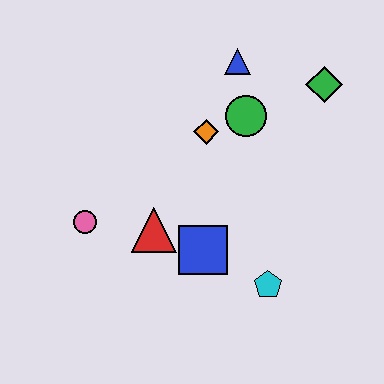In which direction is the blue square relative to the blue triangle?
The blue square is below the blue triangle.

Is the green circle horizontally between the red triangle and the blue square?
No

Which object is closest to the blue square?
The red triangle is closest to the blue square.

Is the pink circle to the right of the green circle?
No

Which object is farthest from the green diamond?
The pink circle is farthest from the green diamond.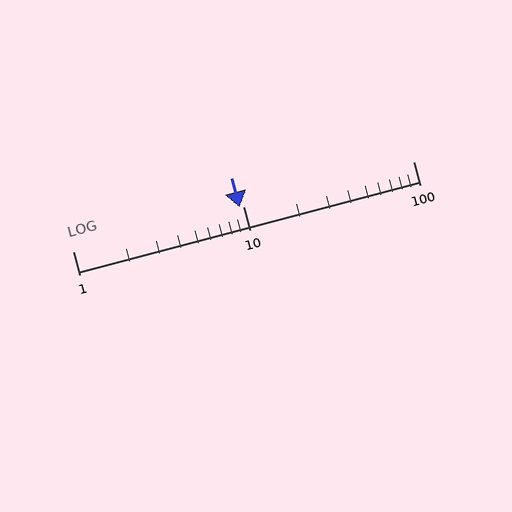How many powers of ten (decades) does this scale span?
The scale spans 2 decades, from 1 to 100.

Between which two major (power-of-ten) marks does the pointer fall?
The pointer is between 1 and 10.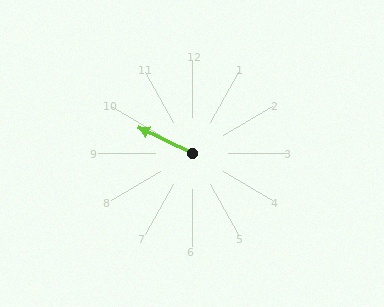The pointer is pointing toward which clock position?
Roughly 10 o'clock.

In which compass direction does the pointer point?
Northwest.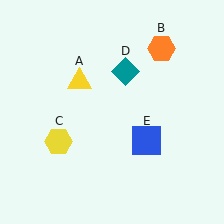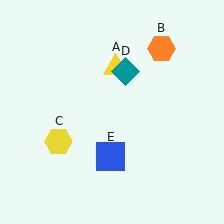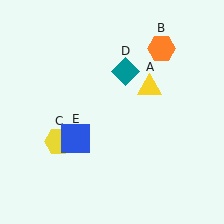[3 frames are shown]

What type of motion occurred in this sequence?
The yellow triangle (object A), blue square (object E) rotated clockwise around the center of the scene.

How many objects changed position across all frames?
2 objects changed position: yellow triangle (object A), blue square (object E).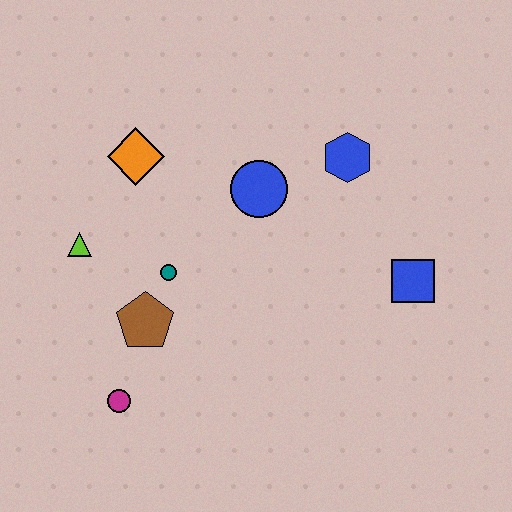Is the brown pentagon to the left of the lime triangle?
No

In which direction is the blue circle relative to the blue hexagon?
The blue circle is to the left of the blue hexagon.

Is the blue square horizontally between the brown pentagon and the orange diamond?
No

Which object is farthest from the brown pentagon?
The blue square is farthest from the brown pentagon.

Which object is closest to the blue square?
The blue hexagon is closest to the blue square.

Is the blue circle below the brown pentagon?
No